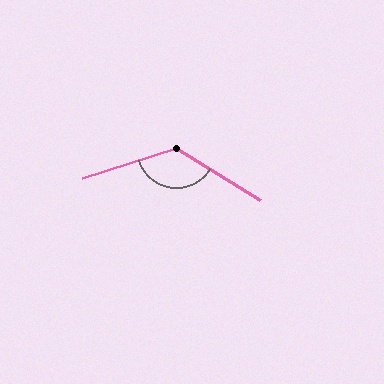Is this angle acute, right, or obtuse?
It is obtuse.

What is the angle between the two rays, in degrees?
Approximately 131 degrees.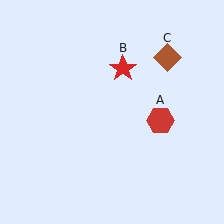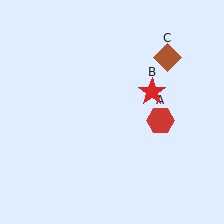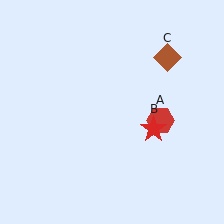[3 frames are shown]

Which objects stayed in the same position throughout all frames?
Red hexagon (object A) and brown diamond (object C) remained stationary.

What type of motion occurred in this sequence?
The red star (object B) rotated clockwise around the center of the scene.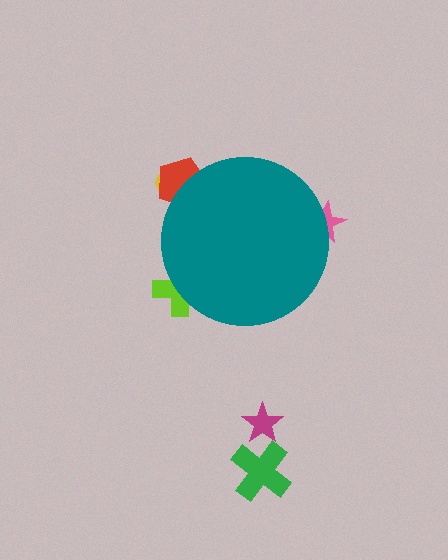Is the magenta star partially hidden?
No, the magenta star is fully visible.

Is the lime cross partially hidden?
Yes, the lime cross is partially hidden behind the teal circle.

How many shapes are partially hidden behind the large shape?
4 shapes are partially hidden.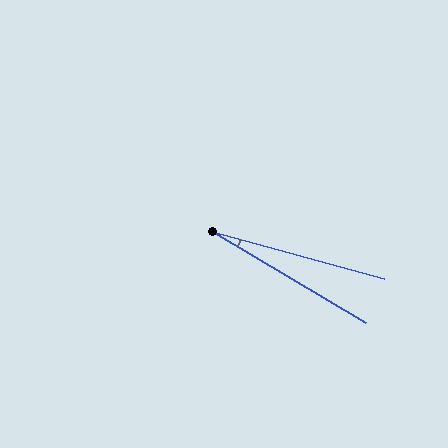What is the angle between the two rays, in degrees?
Approximately 15 degrees.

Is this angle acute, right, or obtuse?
It is acute.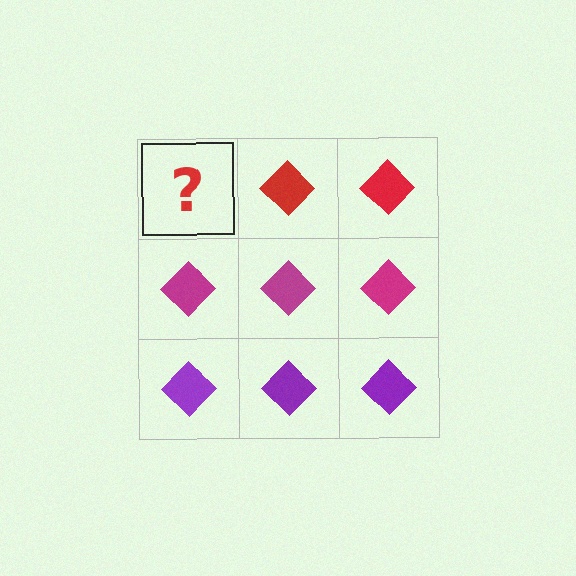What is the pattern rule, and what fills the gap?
The rule is that each row has a consistent color. The gap should be filled with a red diamond.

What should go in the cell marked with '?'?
The missing cell should contain a red diamond.